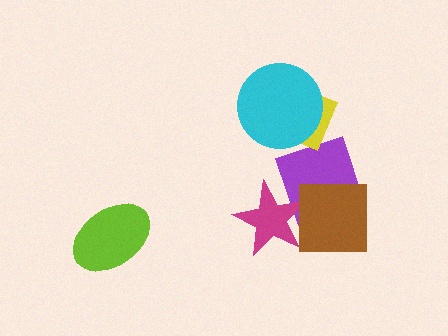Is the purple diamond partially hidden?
Yes, it is partially covered by another shape.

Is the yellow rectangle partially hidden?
Yes, it is partially covered by another shape.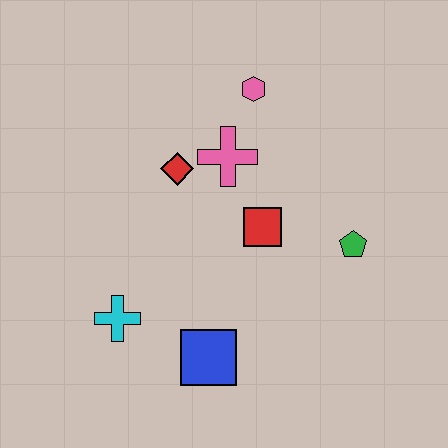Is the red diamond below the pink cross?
Yes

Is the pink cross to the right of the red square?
No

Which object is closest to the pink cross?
The red diamond is closest to the pink cross.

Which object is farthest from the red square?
The cyan cross is farthest from the red square.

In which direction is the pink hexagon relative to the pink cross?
The pink hexagon is above the pink cross.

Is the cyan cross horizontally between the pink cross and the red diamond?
No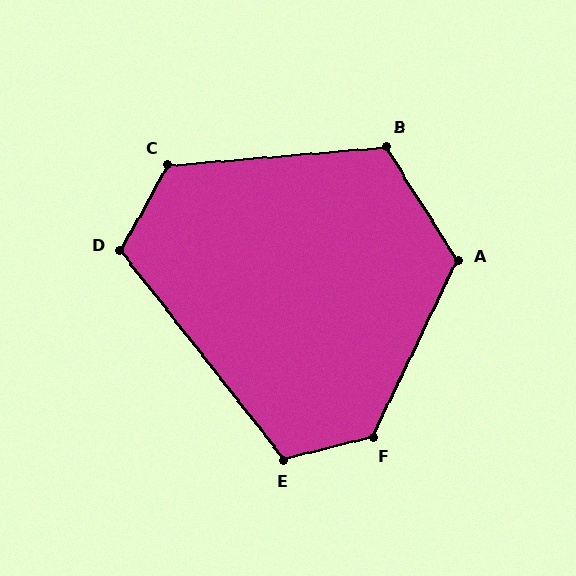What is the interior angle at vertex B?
Approximately 117 degrees (obtuse).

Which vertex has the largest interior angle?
F, at approximately 130 degrees.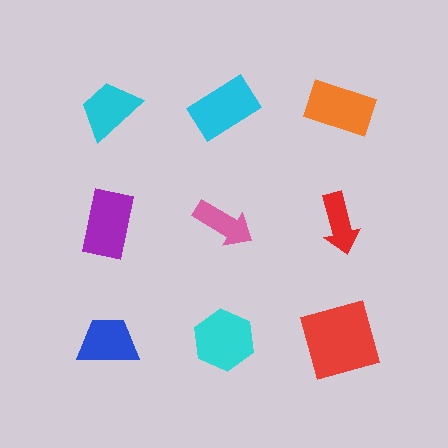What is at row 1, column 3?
An orange rectangle.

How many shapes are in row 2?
3 shapes.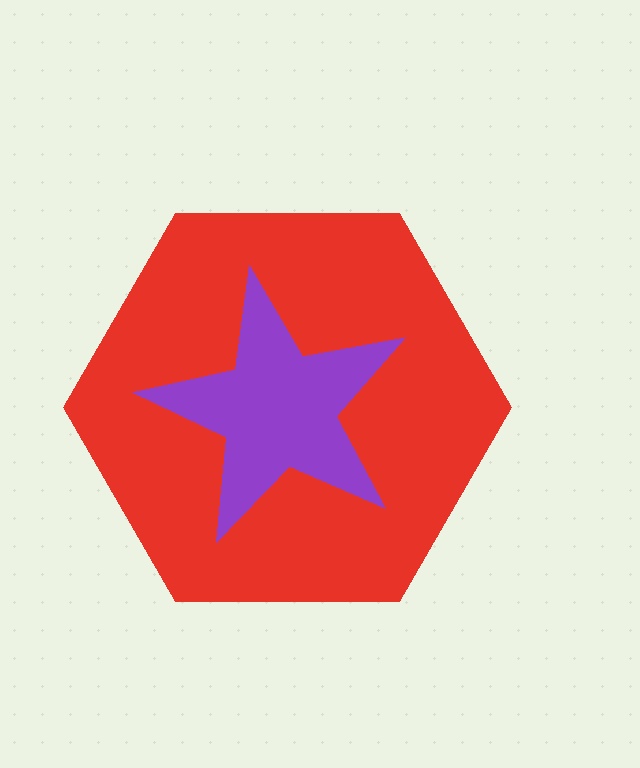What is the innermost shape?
The purple star.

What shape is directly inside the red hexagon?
The purple star.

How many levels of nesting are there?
2.